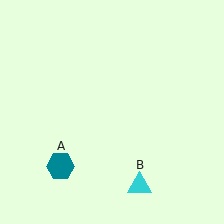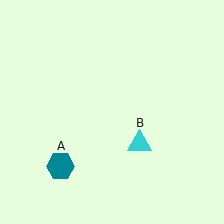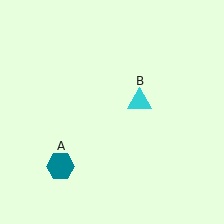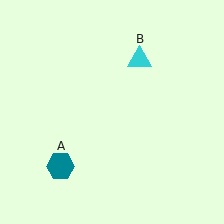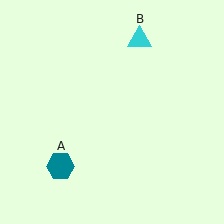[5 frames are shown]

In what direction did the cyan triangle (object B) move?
The cyan triangle (object B) moved up.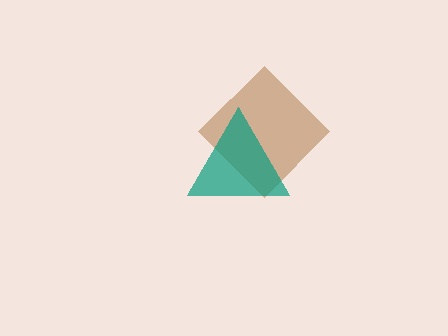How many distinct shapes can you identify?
There are 2 distinct shapes: a brown diamond, a teal triangle.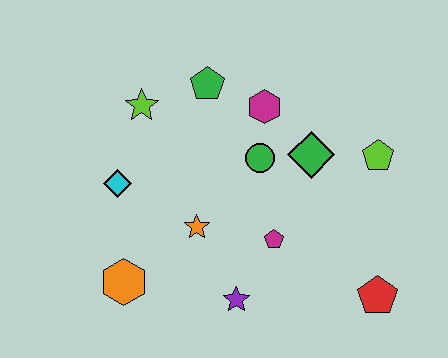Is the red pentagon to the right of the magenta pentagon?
Yes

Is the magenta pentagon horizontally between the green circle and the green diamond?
Yes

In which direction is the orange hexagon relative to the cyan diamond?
The orange hexagon is below the cyan diamond.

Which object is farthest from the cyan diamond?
The red pentagon is farthest from the cyan diamond.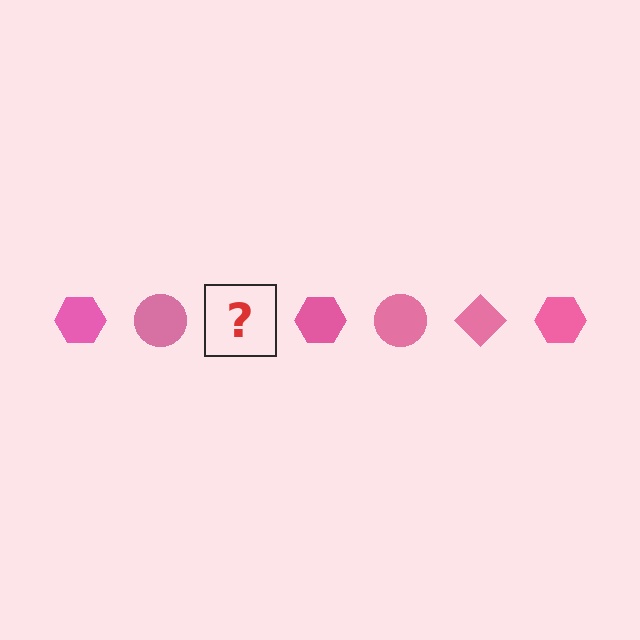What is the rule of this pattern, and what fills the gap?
The rule is that the pattern cycles through hexagon, circle, diamond shapes in pink. The gap should be filled with a pink diamond.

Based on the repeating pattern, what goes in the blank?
The blank should be a pink diamond.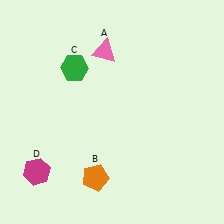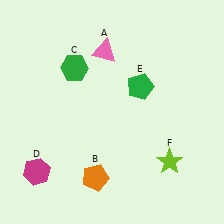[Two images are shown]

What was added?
A green pentagon (E), a lime star (F) were added in Image 2.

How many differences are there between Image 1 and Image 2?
There are 2 differences between the two images.